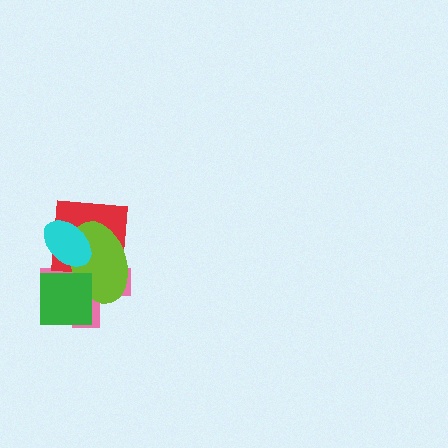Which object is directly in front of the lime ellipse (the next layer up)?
The cyan ellipse is directly in front of the lime ellipse.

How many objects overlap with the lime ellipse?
4 objects overlap with the lime ellipse.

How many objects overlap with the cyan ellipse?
3 objects overlap with the cyan ellipse.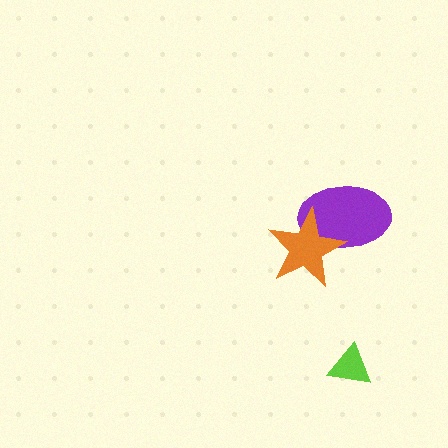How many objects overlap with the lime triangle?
0 objects overlap with the lime triangle.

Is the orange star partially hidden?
No, no other shape covers it.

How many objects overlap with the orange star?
1 object overlaps with the orange star.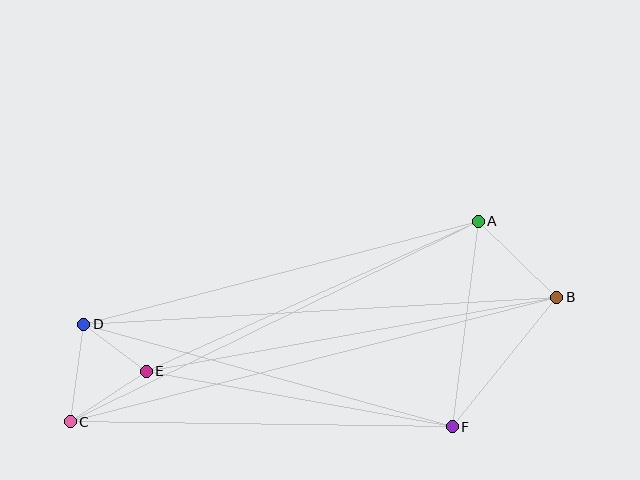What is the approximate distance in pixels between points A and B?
The distance between A and B is approximately 110 pixels.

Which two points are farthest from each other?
Points B and C are farthest from each other.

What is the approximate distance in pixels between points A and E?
The distance between A and E is approximately 364 pixels.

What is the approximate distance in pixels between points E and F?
The distance between E and F is approximately 311 pixels.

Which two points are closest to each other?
Points D and E are closest to each other.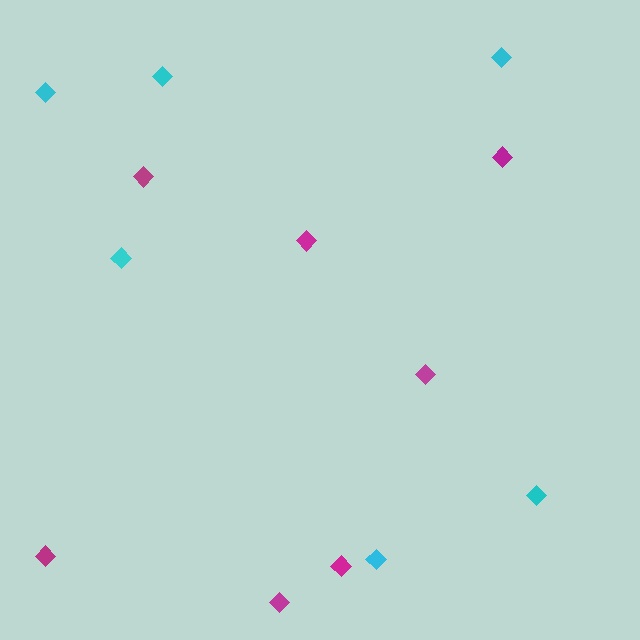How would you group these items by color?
There are 2 groups: one group of cyan diamonds (6) and one group of magenta diamonds (7).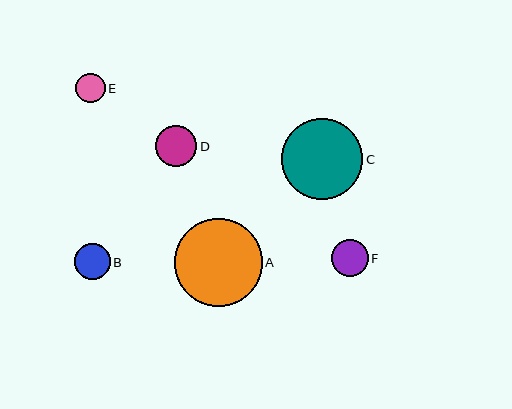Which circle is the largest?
Circle A is the largest with a size of approximately 88 pixels.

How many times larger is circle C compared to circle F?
Circle C is approximately 2.2 times the size of circle F.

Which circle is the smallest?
Circle E is the smallest with a size of approximately 29 pixels.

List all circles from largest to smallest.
From largest to smallest: A, C, D, F, B, E.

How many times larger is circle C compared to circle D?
Circle C is approximately 2.0 times the size of circle D.